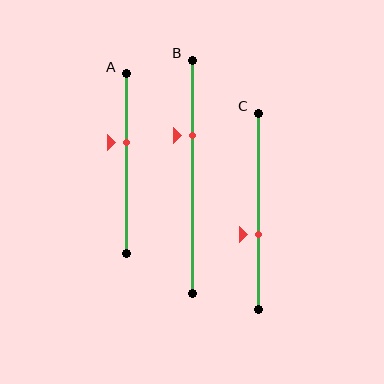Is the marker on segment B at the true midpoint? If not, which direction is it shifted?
No, the marker on segment B is shifted upward by about 18% of the segment length.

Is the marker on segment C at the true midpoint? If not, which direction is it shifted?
No, the marker on segment C is shifted downward by about 12% of the segment length.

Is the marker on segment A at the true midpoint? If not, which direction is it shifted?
No, the marker on segment A is shifted upward by about 12% of the segment length.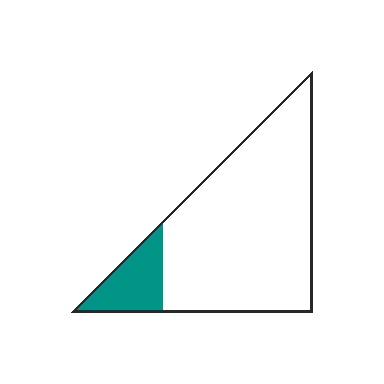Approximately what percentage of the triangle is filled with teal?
Approximately 15%.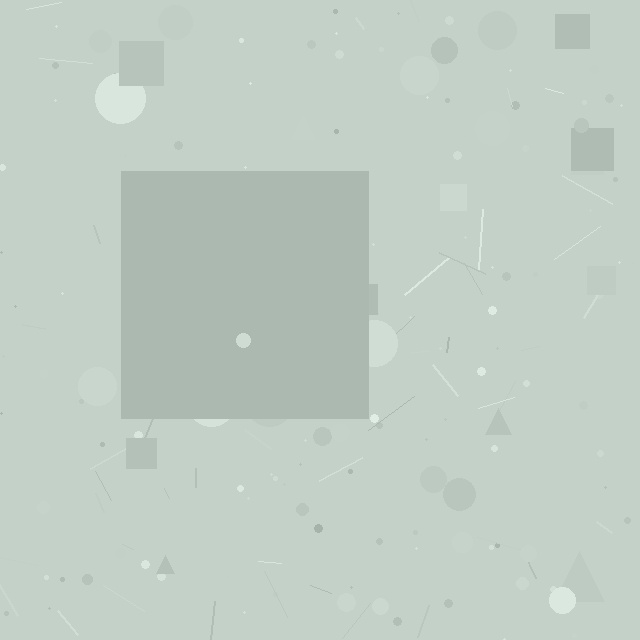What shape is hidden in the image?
A square is hidden in the image.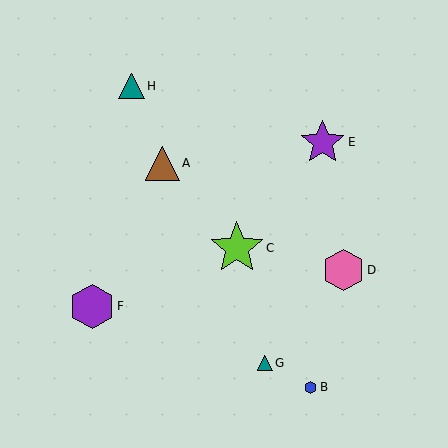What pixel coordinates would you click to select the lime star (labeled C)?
Click at (237, 248) to select the lime star C.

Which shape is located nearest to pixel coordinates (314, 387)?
The blue hexagon (labeled B) at (311, 387) is nearest to that location.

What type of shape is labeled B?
Shape B is a blue hexagon.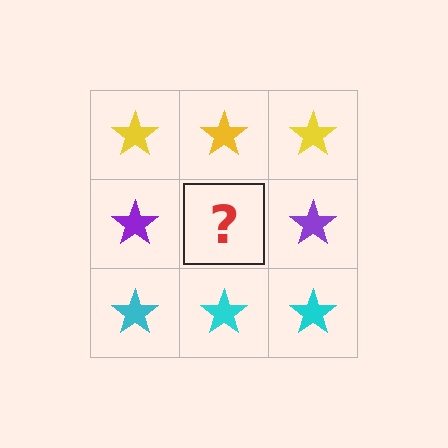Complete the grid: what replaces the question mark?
The question mark should be replaced with a purple star.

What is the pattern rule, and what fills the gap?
The rule is that each row has a consistent color. The gap should be filled with a purple star.